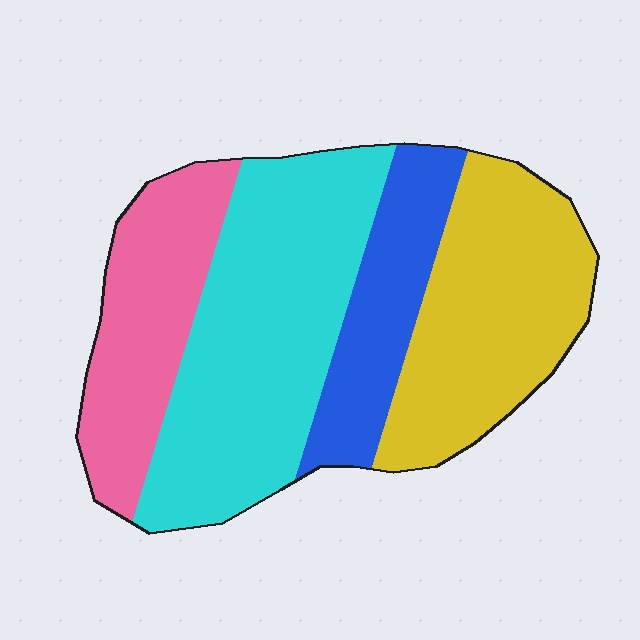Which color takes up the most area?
Cyan, at roughly 35%.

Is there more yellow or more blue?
Yellow.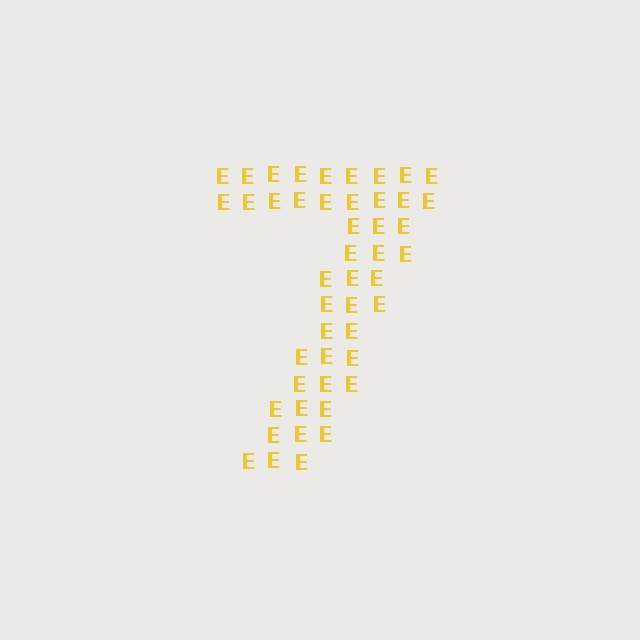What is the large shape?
The large shape is the digit 7.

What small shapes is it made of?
It is made of small letter E's.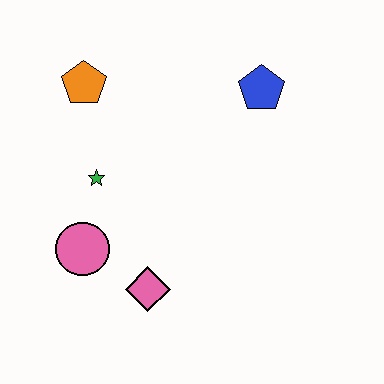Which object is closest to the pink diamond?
The pink circle is closest to the pink diamond.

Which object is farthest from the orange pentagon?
The pink diamond is farthest from the orange pentagon.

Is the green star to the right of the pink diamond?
No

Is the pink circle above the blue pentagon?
No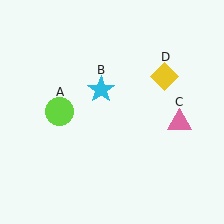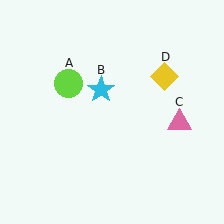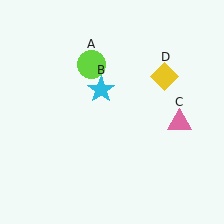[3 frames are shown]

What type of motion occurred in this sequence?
The lime circle (object A) rotated clockwise around the center of the scene.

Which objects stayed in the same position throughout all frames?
Cyan star (object B) and pink triangle (object C) and yellow diamond (object D) remained stationary.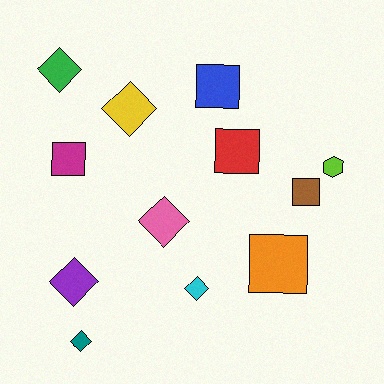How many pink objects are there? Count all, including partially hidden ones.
There is 1 pink object.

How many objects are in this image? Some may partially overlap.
There are 12 objects.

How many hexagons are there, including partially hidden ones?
There is 1 hexagon.